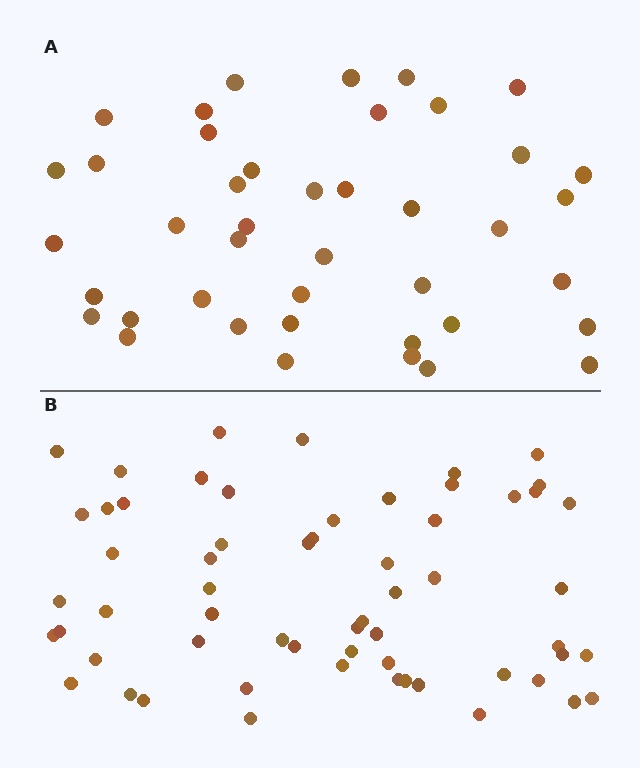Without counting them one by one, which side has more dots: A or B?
Region B (the bottom region) has more dots.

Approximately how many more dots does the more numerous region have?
Region B has approximately 20 more dots than region A.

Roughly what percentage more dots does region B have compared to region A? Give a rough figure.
About 45% more.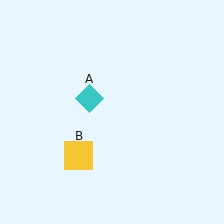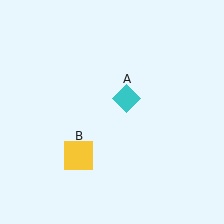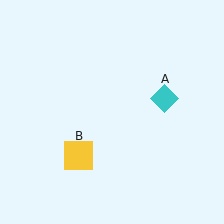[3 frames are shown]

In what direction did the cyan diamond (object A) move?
The cyan diamond (object A) moved right.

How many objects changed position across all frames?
1 object changed position: cyan diamond (object A).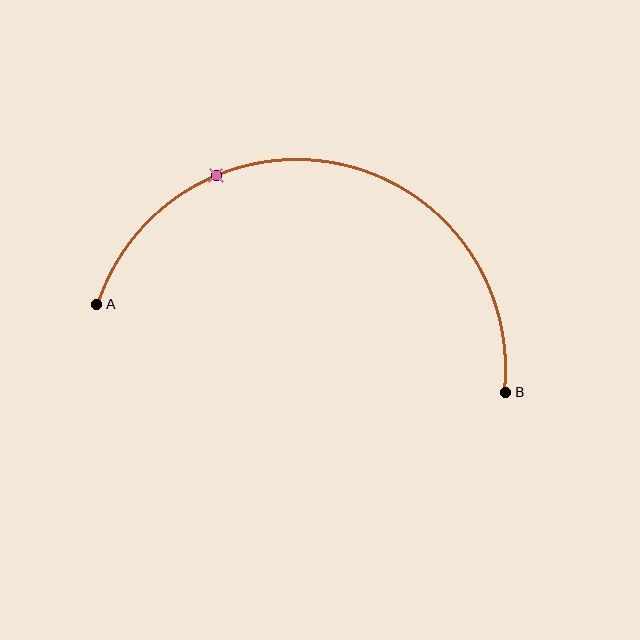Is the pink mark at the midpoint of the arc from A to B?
No. The pink mark lies on the arc but is closer to endpoint A. The arc midpoint would be at the point on the curve equidistant along the arc from both A and B.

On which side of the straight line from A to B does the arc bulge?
The arc bulges above the straight line connecting A and B.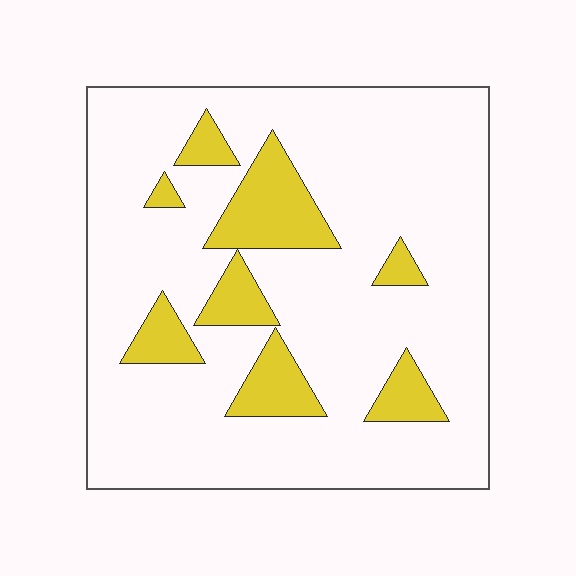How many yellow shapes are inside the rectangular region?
8.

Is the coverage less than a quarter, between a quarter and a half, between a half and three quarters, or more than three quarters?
Less than a quarter.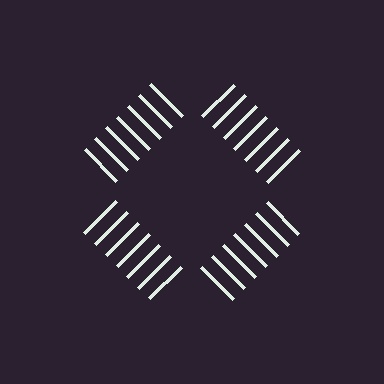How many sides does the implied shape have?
4 sides — the line-ends trace a square.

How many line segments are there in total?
28 — 7 along each of the 4 edges.